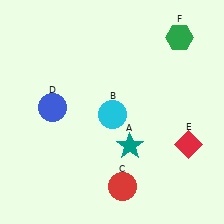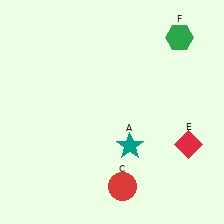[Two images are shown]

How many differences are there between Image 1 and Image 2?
There are 2 differences between the two images.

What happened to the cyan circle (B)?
The cyan circle (B) was removed in Image 2. It was in the bottom-right area of Image 1.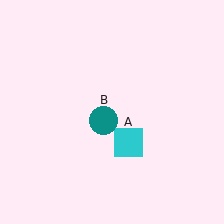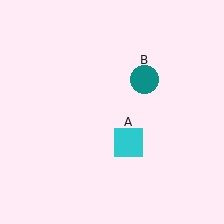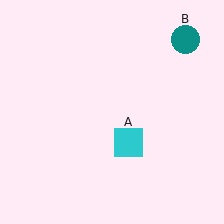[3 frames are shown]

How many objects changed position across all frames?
1 object changed position: teal circle (object B).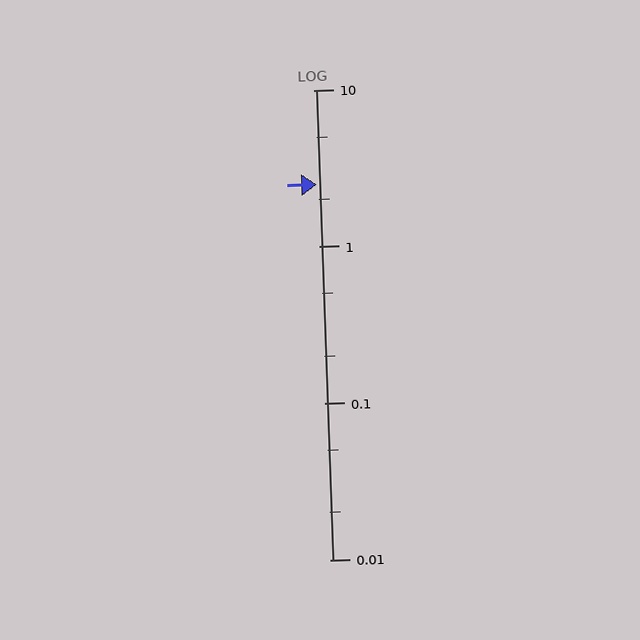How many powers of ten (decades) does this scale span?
The scale spans 3 decades, from 0.01 to 10.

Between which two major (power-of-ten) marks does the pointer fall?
The pointer is between 1 and 10.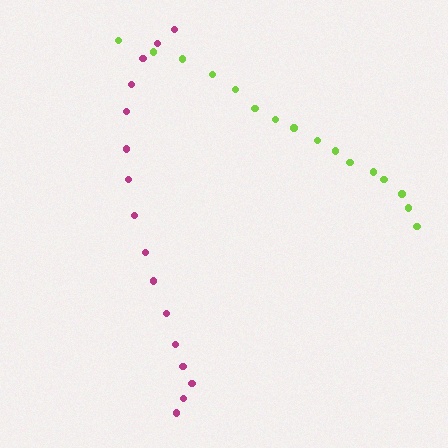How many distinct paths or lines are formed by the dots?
There are 2 distinct paths.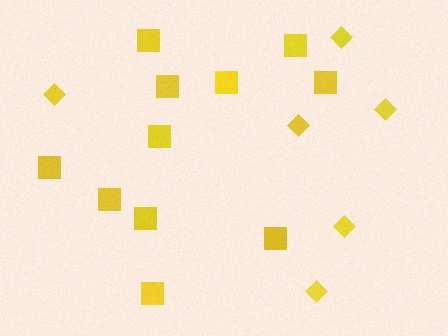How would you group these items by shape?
There are 2 groups: one group of squares (11) and one group of diamonds (6).